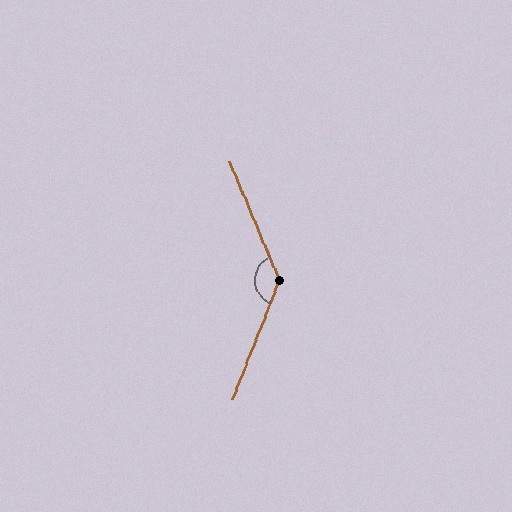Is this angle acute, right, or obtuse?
It is obtuse.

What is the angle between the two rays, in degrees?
Approximately 136 degrees.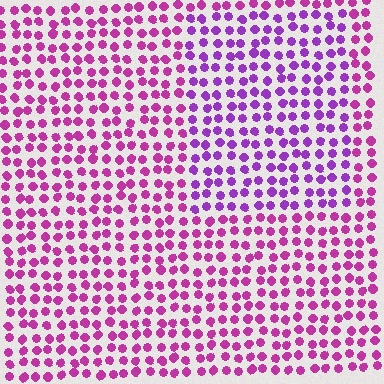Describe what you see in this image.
The image is filled with small magenta elements in a uniform arrangement. A rectangle-shaped region is visible where the elements are tinted to a slightly different hue, forming a subtle color boundary.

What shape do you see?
I see a rectangle.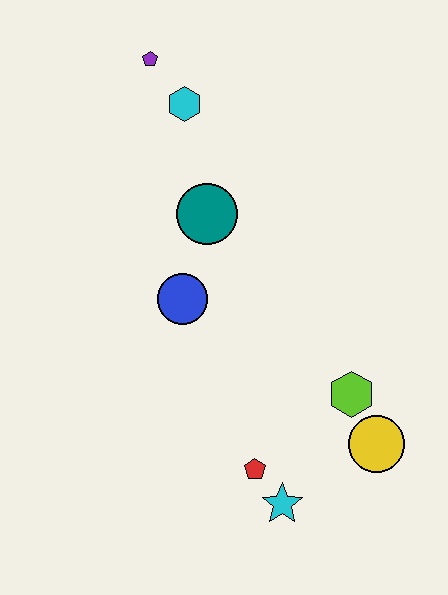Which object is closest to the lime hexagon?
The yellow circle is closest to the lime hexagon.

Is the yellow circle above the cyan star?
Yes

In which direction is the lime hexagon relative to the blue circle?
The lime hexagon is to the right of the blue circle.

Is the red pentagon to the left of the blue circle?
No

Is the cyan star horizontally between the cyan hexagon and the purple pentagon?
No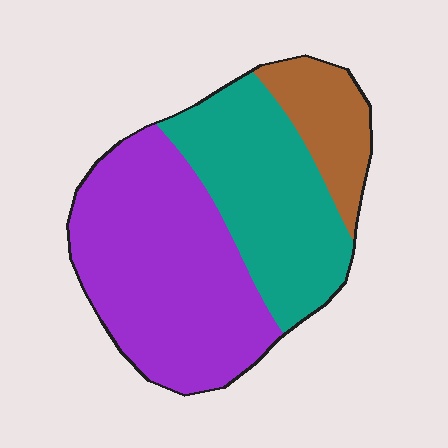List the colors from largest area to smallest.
From largest to smallest: purple, teal, brown.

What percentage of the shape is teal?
Teal takes up about one third (1/3) of the shape.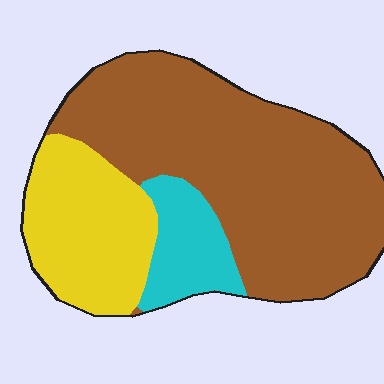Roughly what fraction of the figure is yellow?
Yellow covers 25% of the figure.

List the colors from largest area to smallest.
From largest to smallest: brown, yellow, cyan.